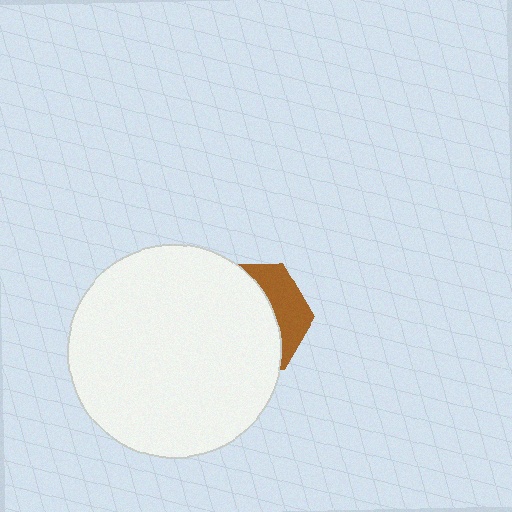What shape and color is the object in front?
The object in front is a white circle.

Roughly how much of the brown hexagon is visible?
A small part of it is visible (roughly 31%).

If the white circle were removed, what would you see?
You would see the complete brown hexagon.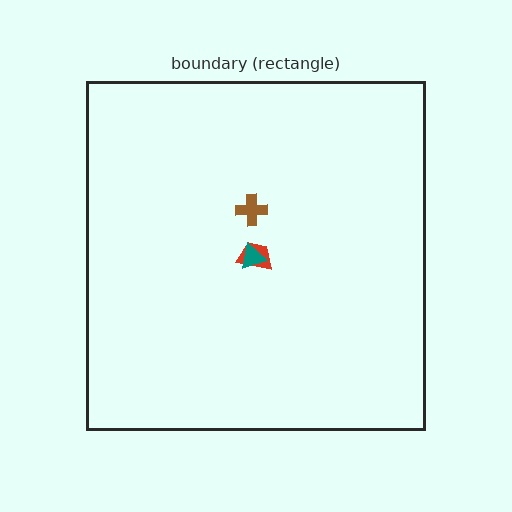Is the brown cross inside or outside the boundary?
Inside.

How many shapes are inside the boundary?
3 inside, 0 outside.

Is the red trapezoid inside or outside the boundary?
Inside.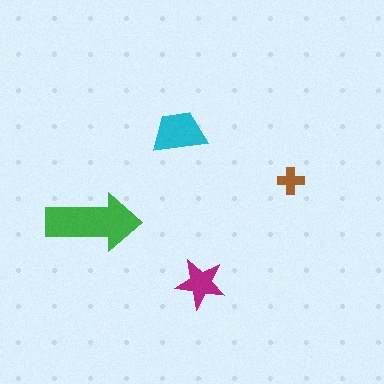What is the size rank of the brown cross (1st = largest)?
4th.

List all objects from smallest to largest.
The brown cross, the magenta star, the cyan trapezoid, the green arrow.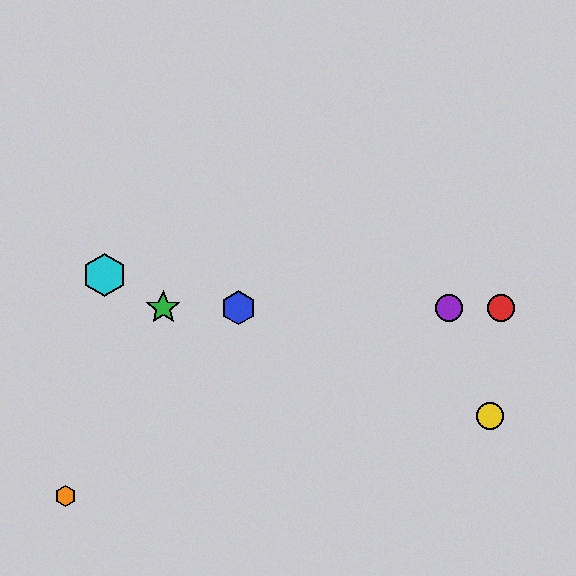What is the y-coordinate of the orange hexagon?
The orange hexagon is at y≈496.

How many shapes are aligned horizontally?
4 shapes (the red circle, the blue hexagon, the green star, the purple circle) are aligned horizontally.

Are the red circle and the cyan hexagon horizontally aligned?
No, the red circle is at y≈308 and the cyan hexagon is at y≈275.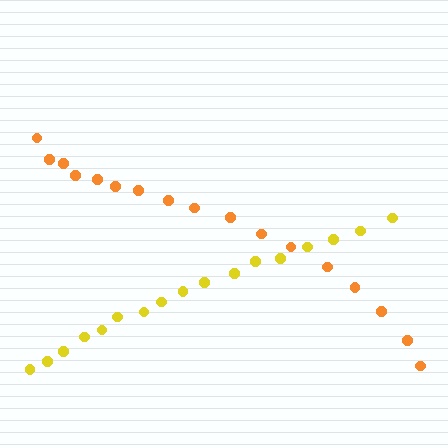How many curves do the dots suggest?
There are 2 distinct paths.